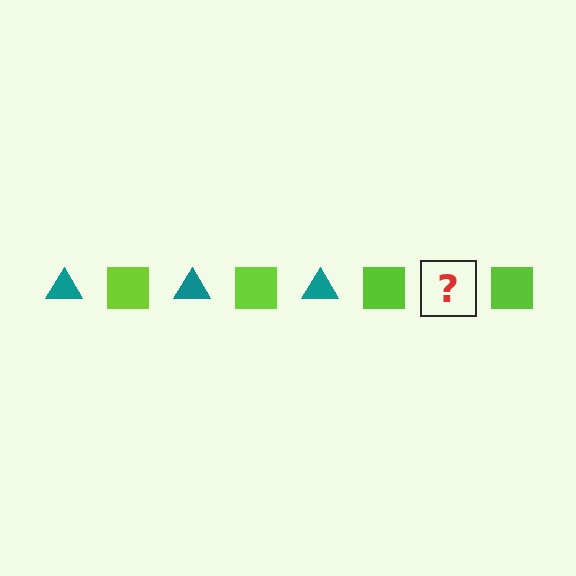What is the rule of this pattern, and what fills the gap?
The rule is that the pattern alternates between teal triangle and lime square. The gap should be filled with a teal triangle.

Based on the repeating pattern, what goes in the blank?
The blank should be a teal triangle.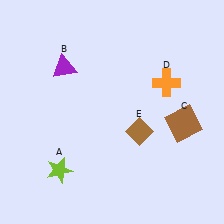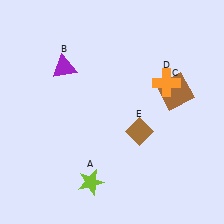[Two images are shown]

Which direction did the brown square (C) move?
The brown square (C) moved up.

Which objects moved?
The objects that moved are: the lime star (A), the brown square (C).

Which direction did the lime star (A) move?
The lime star (A) moved right.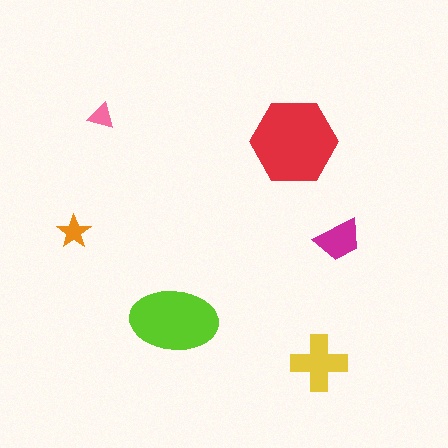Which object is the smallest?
The pink triangle.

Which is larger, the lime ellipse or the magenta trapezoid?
The lime ellipse.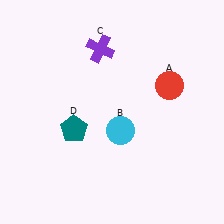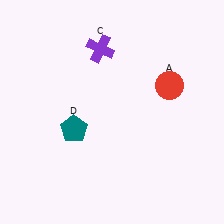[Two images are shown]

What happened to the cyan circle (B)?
The cyan circle (B) was removed in Image 2. It was in the bottom-right area of Image 1.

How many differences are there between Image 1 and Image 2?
There is 1 difference between the two images.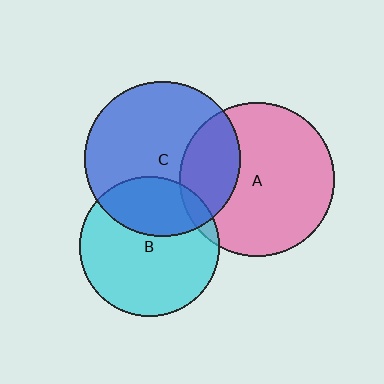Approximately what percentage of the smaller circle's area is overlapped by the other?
Approximately 5%.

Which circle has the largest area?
Circle C (blue).